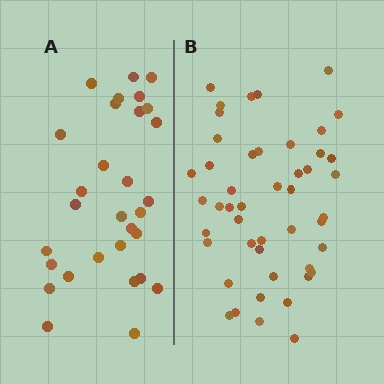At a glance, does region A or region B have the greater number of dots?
Region B (the right region) has more dots.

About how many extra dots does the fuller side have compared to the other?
Region B has approximately 15 more dots than region A.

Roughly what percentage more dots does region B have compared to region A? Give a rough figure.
About 55% more.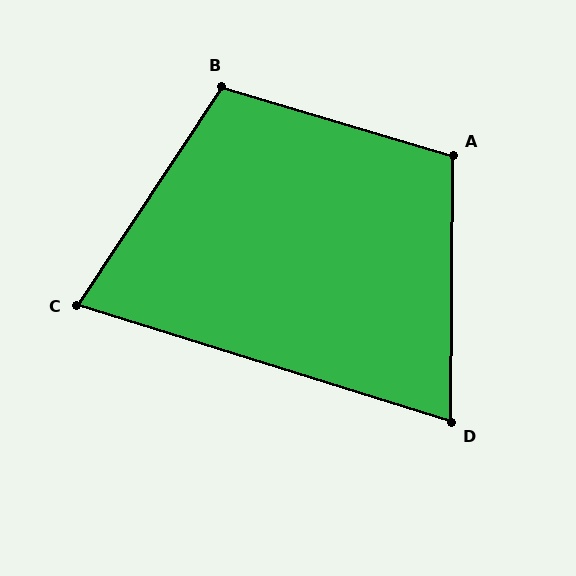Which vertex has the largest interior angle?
B, at approximately 107 degrees.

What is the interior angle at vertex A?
Approximately 106 degrees (obtuse).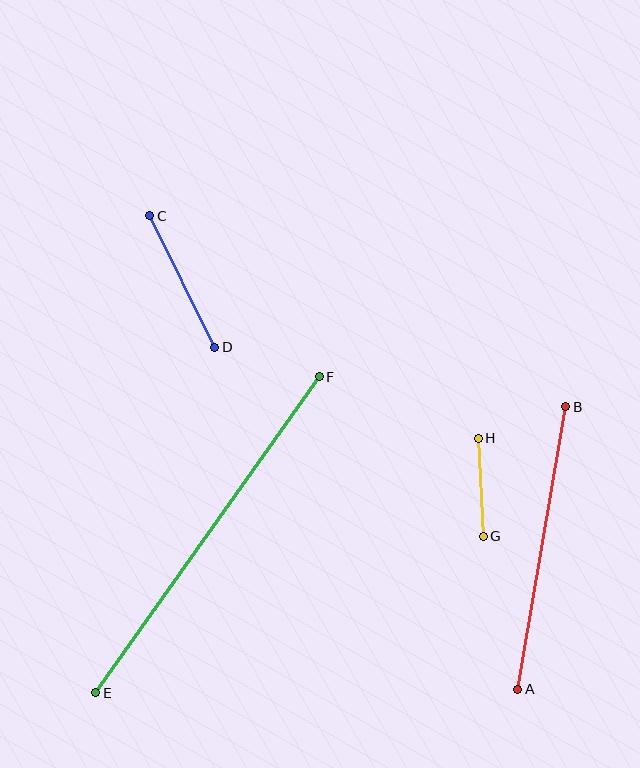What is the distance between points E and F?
The distance is approximately 387 pixels.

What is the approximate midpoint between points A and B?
The midpoint is at approximately (542, 548) pixels.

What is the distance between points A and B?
The distance is approximately 286 pixels.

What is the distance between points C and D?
The distance is approximately 147 pixels.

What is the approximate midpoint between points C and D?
The midpoint is at approximately (182, 282) pixels.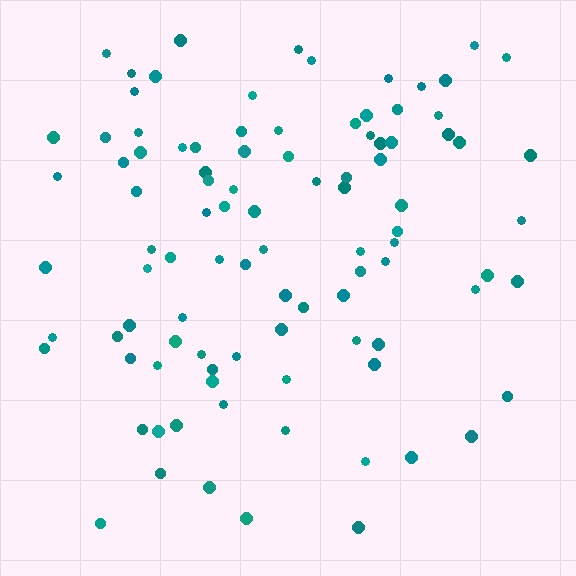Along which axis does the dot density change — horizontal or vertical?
Vertical.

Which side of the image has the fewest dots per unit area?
The bottom.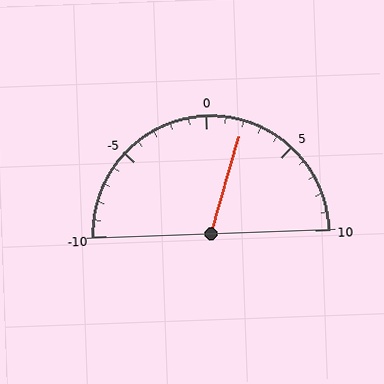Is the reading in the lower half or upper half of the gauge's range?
The reading is in the upper half of the range (-10 to 10).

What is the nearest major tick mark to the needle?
The nearest major tick mark is 0.